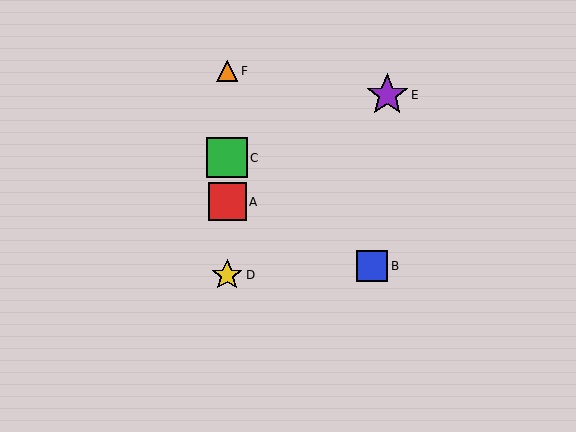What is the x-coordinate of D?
Object D is at x≈227.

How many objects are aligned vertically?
4 objects (A, C, D, F) are aligned vertically.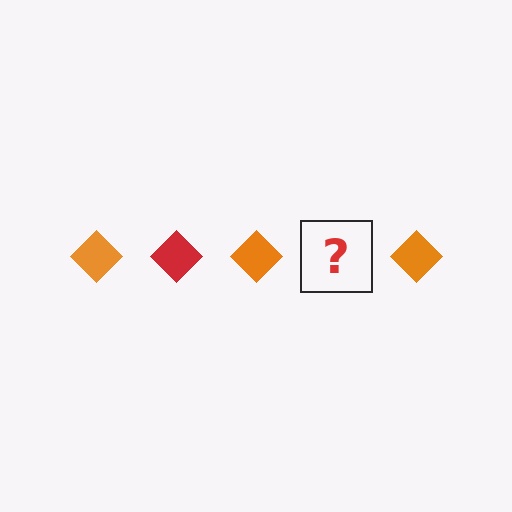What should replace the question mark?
The question mark should be replaced with a red diamond.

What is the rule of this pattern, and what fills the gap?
The rule is that the pattern cycles through orange, red diamonds. The gap should be filled with a red diamond.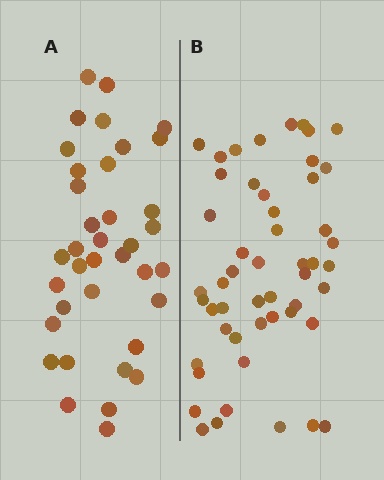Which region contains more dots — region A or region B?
Region B (the right region) has more dots.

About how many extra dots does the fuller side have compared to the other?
Region B has approximately 15 more dots than region A.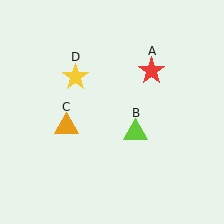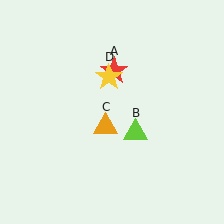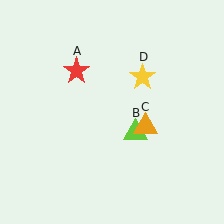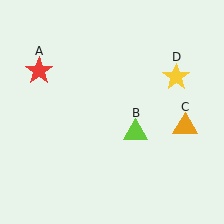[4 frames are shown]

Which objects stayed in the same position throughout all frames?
Lime triangle (object B) remained stationary.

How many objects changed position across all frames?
3 objects changed position: red star (object A), orange triangle (object C), yellow star (object D).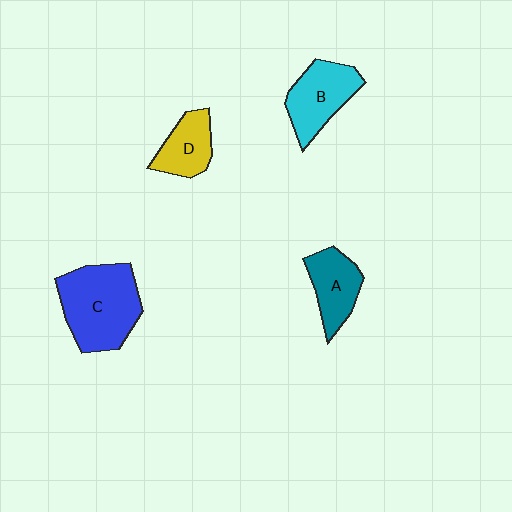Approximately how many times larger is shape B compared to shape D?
Approximately 1.3 times.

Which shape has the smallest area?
Shape D (yellow).